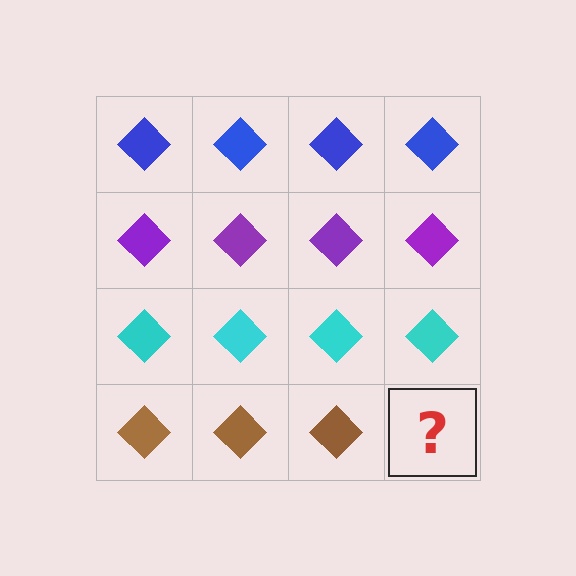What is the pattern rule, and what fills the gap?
The rule is that each row has a consistent color. The gap should be filled with a brown diamond.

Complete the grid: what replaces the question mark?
The question mark should be replaced with a brown diamond.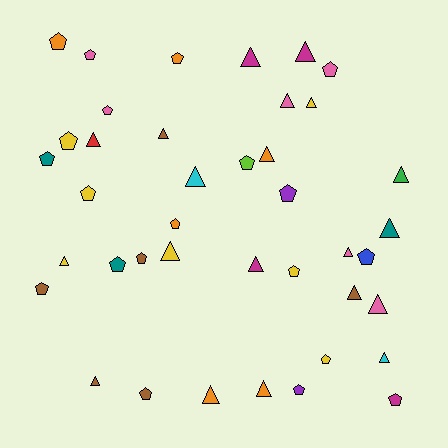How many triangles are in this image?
There are 20 triangles.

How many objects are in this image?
There are 40 objects.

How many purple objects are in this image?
There are 2 purple objects.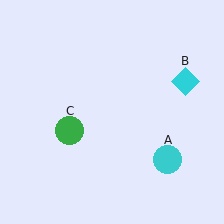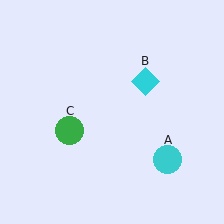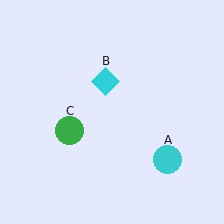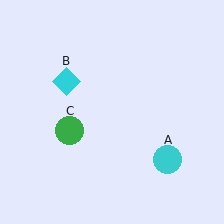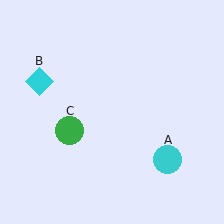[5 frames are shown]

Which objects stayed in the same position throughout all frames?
Cyan circle (object A) and green circle (object C) remained stationary.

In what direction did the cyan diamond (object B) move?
The cyan diamond (object B) moved left.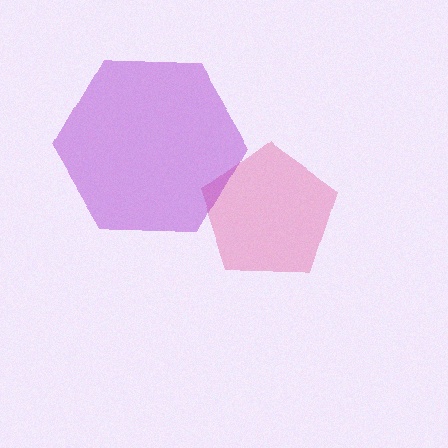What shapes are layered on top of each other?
The layered shapes are: a pink pentagon, a purple hexagon.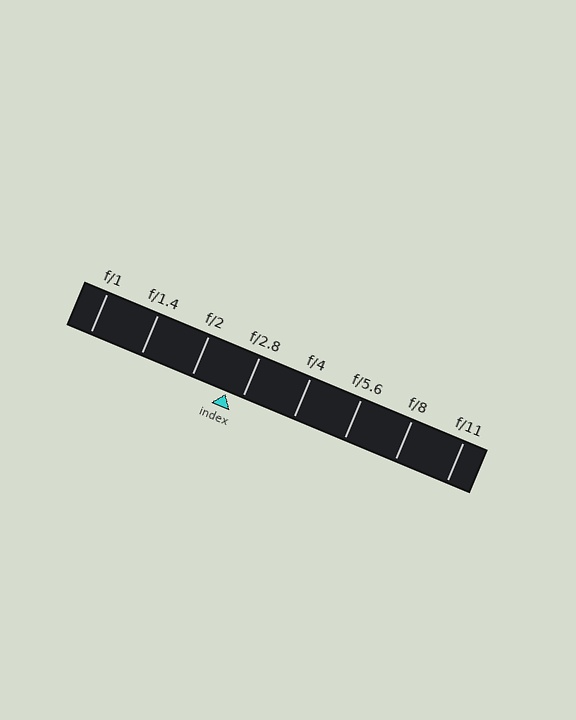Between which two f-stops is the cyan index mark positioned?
The index mark is between f/2 and f/2.8.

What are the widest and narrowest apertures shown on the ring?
The widest aperture shown is f/1 and the narrowest is f/11.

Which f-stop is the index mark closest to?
The index mark is closest to f/2.8.